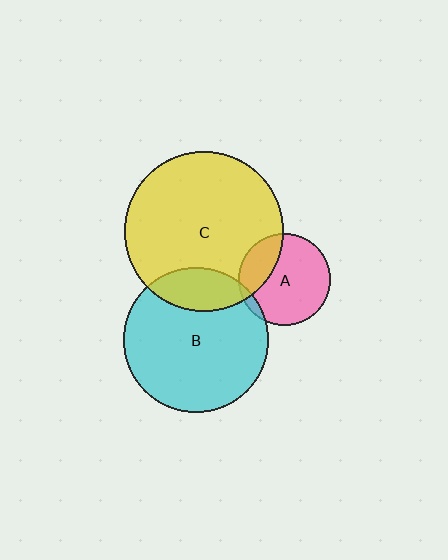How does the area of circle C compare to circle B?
Approximately 1.2 times.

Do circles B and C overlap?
Yes.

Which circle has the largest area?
Circle C (yellow).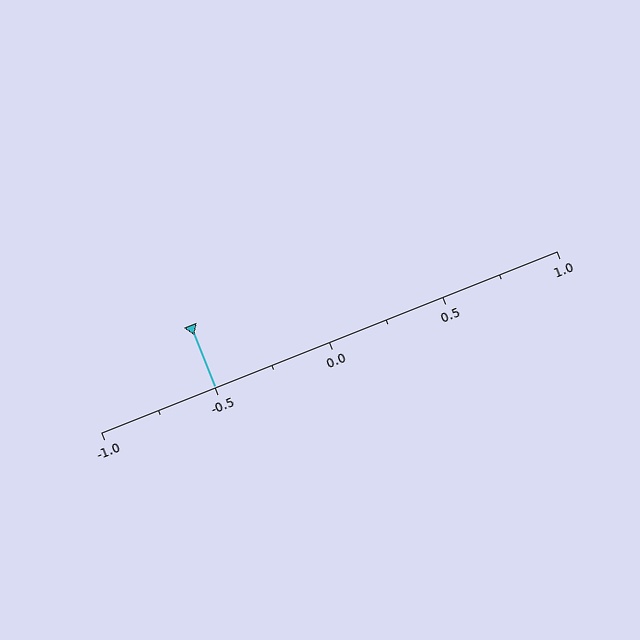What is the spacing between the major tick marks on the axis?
The major ticks are spaced 0.5 apart.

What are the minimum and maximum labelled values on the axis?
The axis runs from -1.0 to 1.0.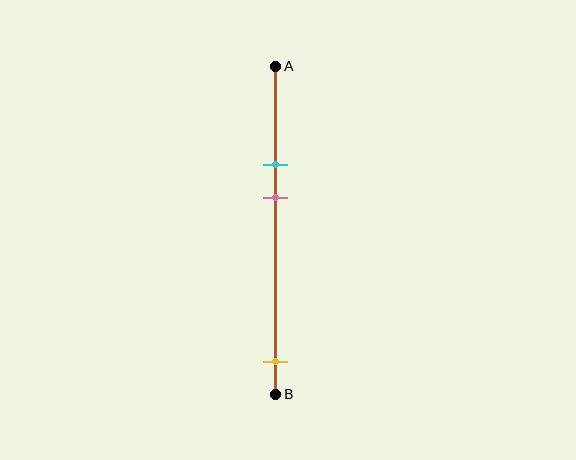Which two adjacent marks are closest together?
The cyan and pink marks are the closest adjacent pair.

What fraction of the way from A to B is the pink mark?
The pink mark is approximately 40% (0.4) of the way from A to B.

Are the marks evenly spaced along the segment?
No, the marks are not evenly spaced.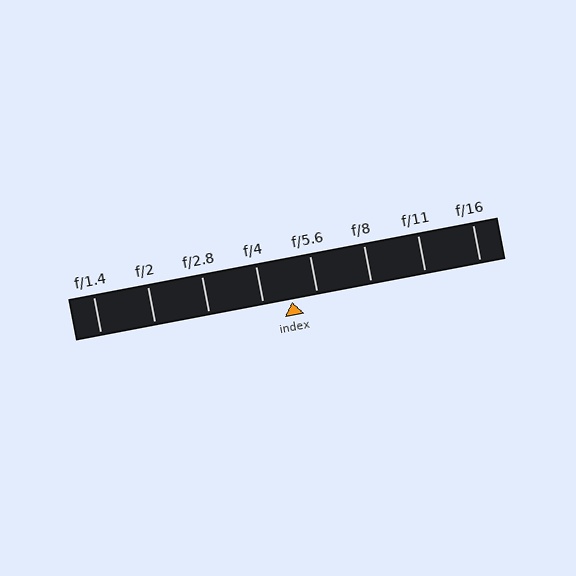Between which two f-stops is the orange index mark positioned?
The index mark is between f/4 and f/5.6.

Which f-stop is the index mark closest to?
The index mark is closest to f/5.6.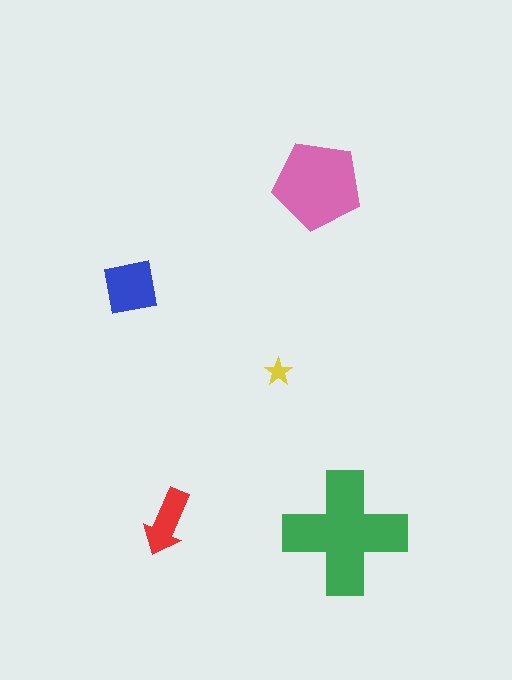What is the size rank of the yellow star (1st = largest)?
5th.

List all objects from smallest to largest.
The yellow star, the red arrow, the blue square, the pink pentagon, the green cross.